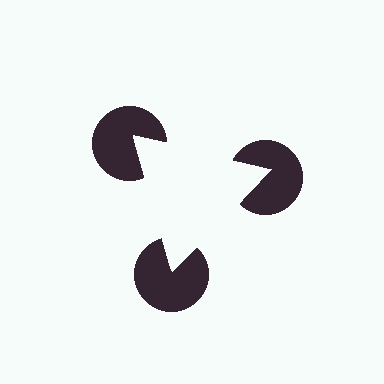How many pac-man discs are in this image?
There are 3 — one at each vertex of the illusory triangle.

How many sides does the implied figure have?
3 sides.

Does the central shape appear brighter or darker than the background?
It typically appears slightly brighter than the background, even though no actual brightness change is drawn.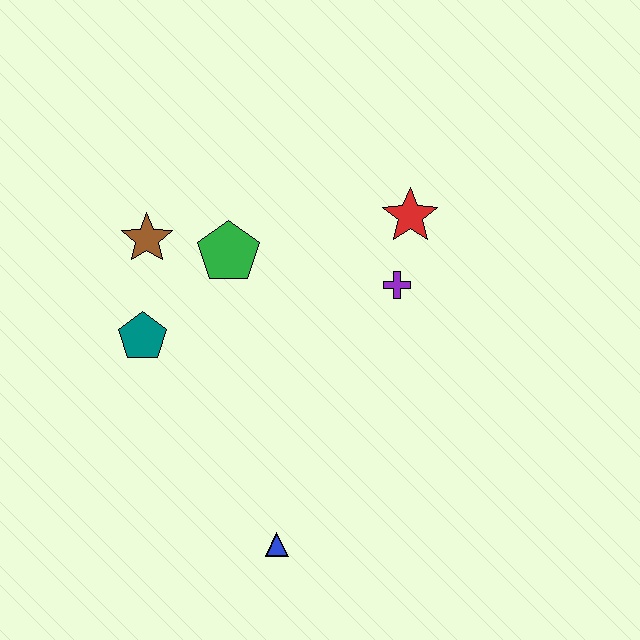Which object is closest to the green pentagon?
The brown star is closest to the green pentagon.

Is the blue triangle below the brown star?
Yes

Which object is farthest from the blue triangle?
The red star is farthest from the blue triangle.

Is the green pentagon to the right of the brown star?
Yes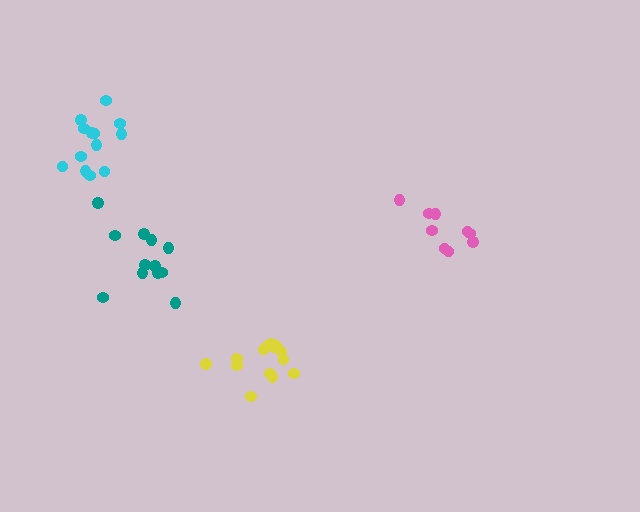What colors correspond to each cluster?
The clusters are colored: teal, pink, cyan, yellow.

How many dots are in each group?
Group 1: 12 dots, Group 2: 9 dots, Group 3: 13 dots, Group 4: 15 dots (49 total).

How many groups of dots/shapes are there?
There are 4 groups.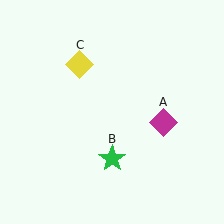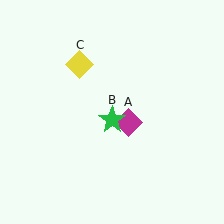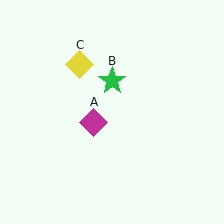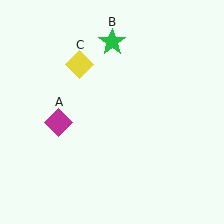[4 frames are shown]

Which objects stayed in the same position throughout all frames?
Yellow diamond (object C) remained stationary.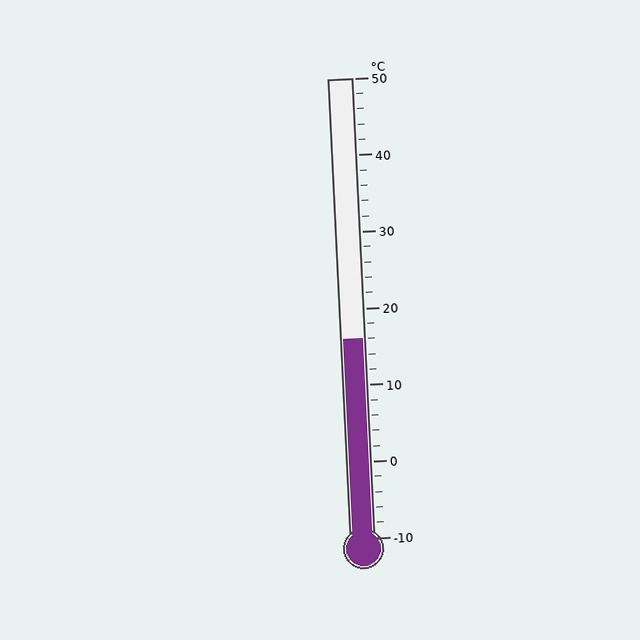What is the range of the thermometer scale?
The thermometer scale ranges from -10°C to 50°C.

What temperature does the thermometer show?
The thermometer shows approximately 16°C.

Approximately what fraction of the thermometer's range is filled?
The thermometer is filled to approximately 45% of its range.